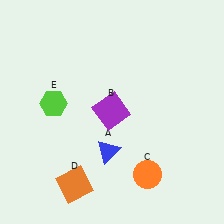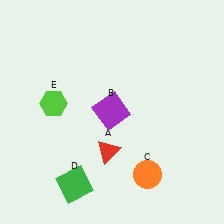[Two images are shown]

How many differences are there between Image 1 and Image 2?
There are 2 differences between the two images.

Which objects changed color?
A changed from blue to red. D changed from orange to green.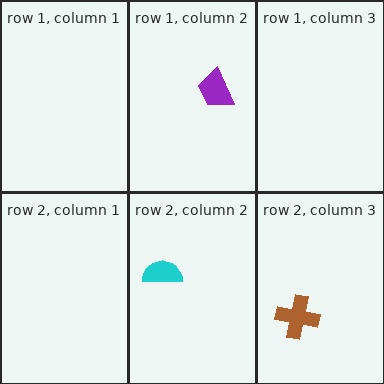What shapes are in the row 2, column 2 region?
The cyan semicircle.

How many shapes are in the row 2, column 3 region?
1.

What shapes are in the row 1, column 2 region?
The purple trapezoid.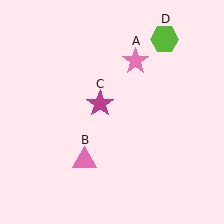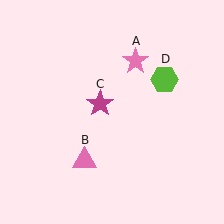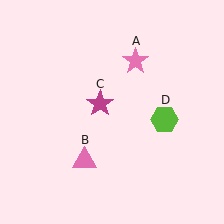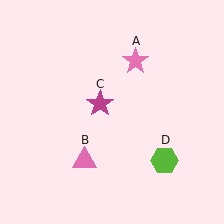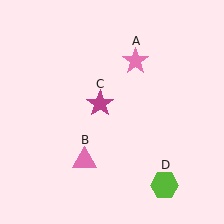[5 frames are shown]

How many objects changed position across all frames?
1 object changed position: lime hexagon (object D).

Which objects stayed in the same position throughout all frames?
Pink star (object A) and pink triangle (object B) and magenta star (object C) remained stationary.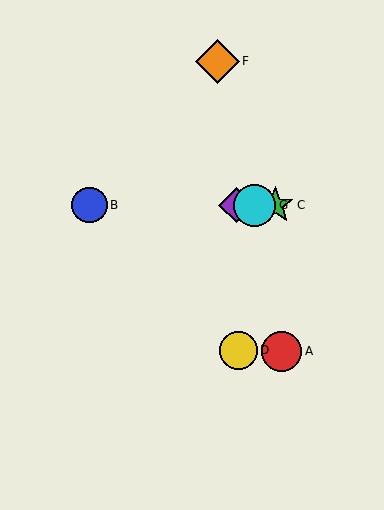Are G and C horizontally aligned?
Yes, both are at y≈205.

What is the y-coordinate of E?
Object E is at y≈205.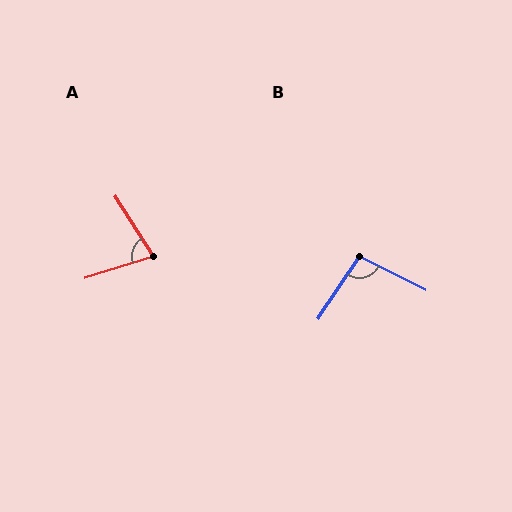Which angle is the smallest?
A, at approximately 74 degrees.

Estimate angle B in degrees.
Approximately 97 degrees.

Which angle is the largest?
B, at approximately 97 degrees.